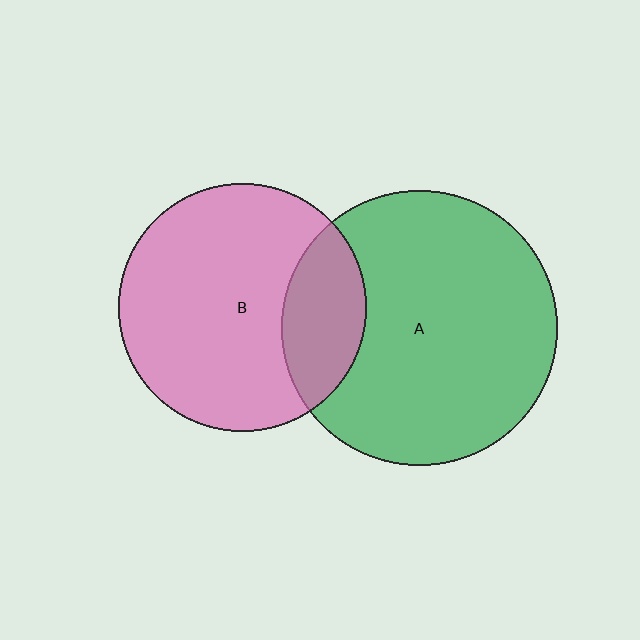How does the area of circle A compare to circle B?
Approximately 1.2 times.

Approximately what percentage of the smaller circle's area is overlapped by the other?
Approximately 25%.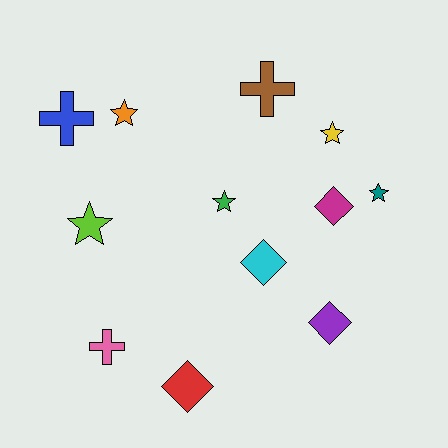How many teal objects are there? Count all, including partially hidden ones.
There is 1 teal object.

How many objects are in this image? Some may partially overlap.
There are 12 objects.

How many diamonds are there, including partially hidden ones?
There are 4 diamonds.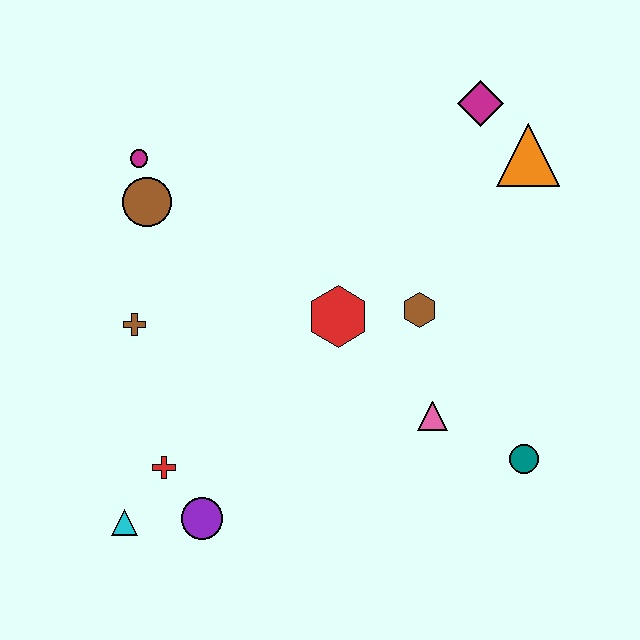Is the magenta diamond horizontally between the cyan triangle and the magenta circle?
No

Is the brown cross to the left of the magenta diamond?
Yes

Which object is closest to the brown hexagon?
The red hexagon is closest to the brown hexagon.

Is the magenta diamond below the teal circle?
No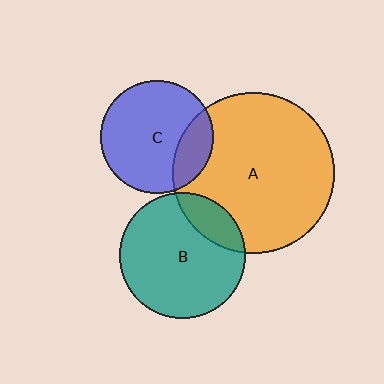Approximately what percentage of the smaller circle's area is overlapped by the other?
Approximately 20%.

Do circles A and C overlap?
Yes.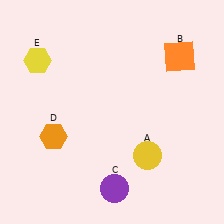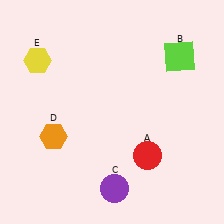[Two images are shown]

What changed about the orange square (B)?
In Image 1, B is orange. In Image 2, it changed to lime.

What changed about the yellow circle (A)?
In Image 1, A is yellow. In Image 2, it changed to red.